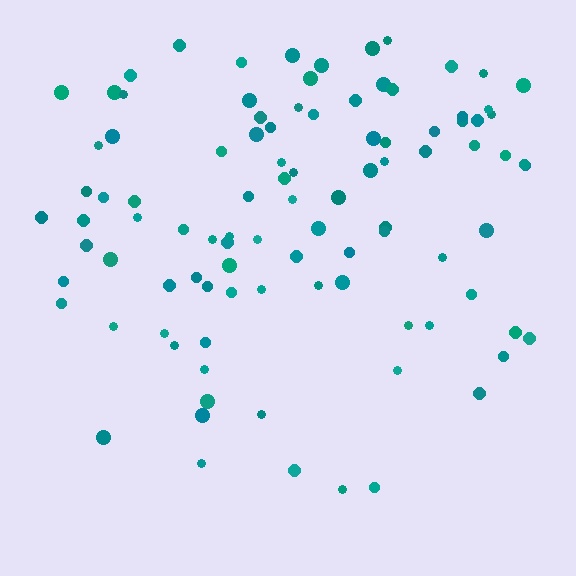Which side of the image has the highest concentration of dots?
The top.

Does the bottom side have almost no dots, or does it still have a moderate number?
Still a moderate number, just noticeably fewer than the top.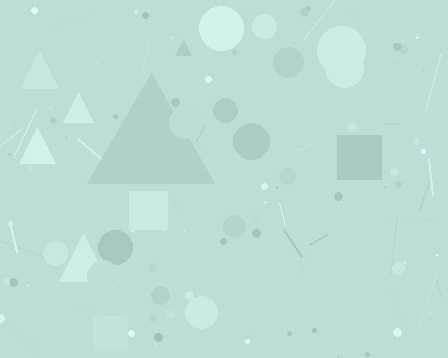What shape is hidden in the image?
A triangle is hidden in the image.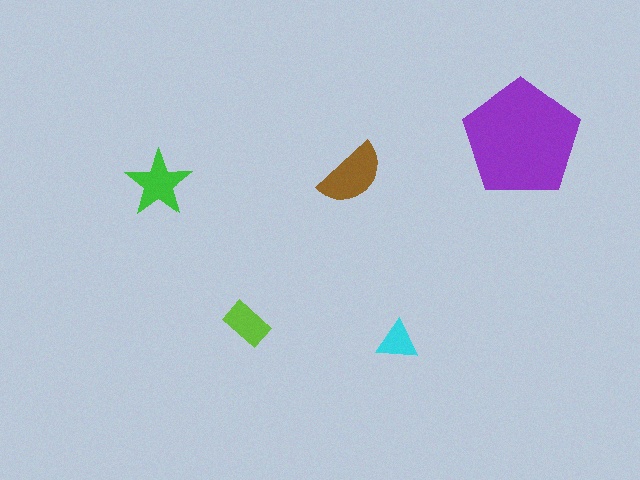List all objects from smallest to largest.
The cyan triangle, the lime rectangle, the green star, the brown semicircle, the purple pentagon.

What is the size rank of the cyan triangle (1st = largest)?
5th.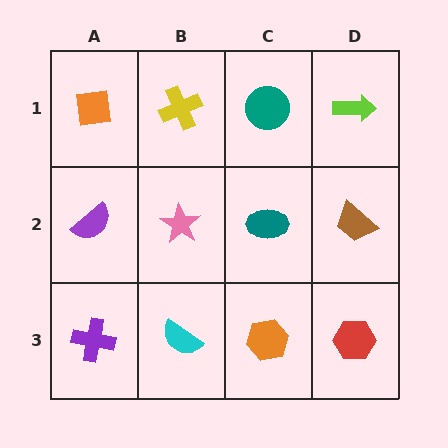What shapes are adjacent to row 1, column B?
A pink star (row 2, column B), an orange square (row 1, column A), a teal circle (row 1, column C).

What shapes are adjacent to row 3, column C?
A teal ellipse (row 2, column C), a cyan semicircle (row 3, column B), a red hexagon (row 3, column D).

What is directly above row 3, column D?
A brown trapezoid.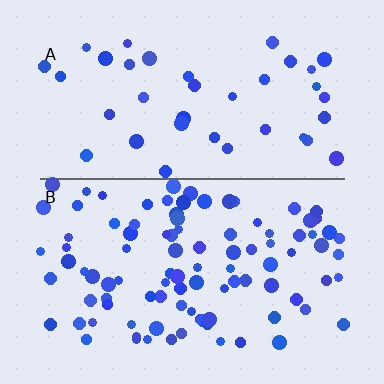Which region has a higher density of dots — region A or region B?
B (the bottom).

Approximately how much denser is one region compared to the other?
Approximately 2.5× — region B over region A.